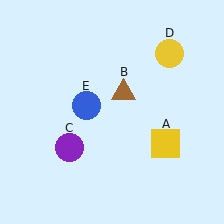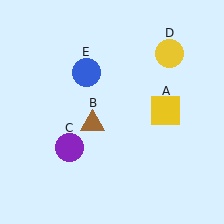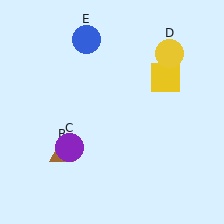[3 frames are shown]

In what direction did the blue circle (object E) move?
The blue circle (object E) moved up.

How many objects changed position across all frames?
3 objects changed position: yellow square (object A), brown triangle (object B), blue circle (object E).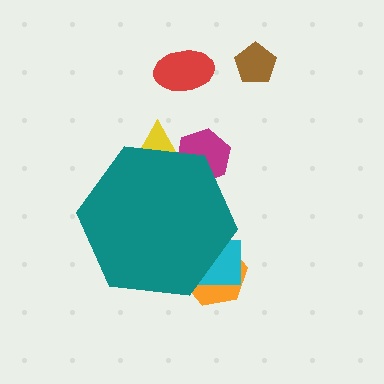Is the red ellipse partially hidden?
No, the red ellipse is fully visible.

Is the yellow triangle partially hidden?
Yes, the yellow triangle is partially hidden behind the teal hexagon.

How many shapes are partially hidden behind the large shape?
4 shapes are partially hidden.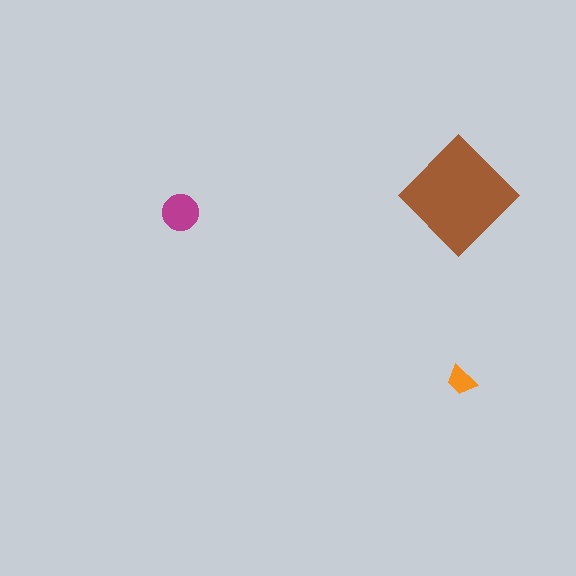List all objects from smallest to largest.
The orange trapezoid, the magenta circle, the brown diamond.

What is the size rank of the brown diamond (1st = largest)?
1st.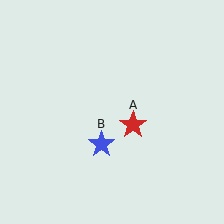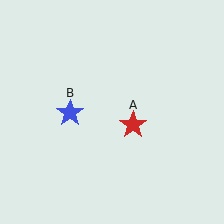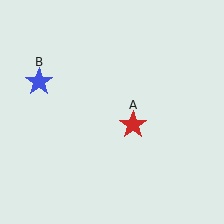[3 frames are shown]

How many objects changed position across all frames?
1 object changed position: blue star (object B).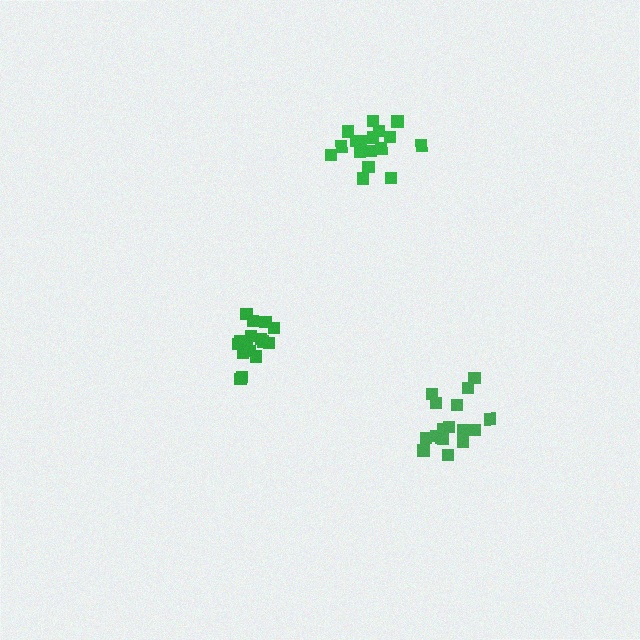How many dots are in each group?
Group 1: 17 dots, Group 2: 17 dots, Group 3: 16 dots (50 total).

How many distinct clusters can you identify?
There are 3 distinct clusters.